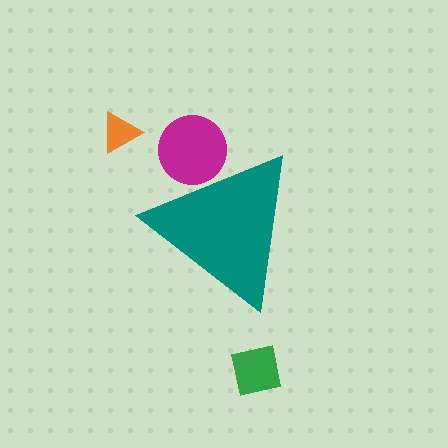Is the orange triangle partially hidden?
No, the orange triangle is fully visible.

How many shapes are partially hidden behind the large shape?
1 shape is partially hidden.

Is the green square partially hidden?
No, the green square is fully visible.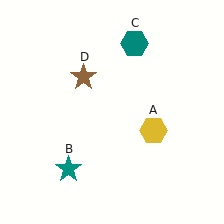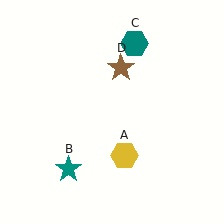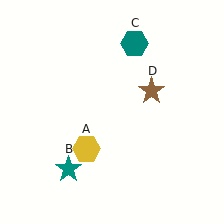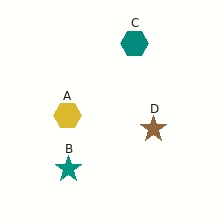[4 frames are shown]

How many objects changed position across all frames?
2 objects changed position: yellow hexagon (object A), brown star (object D).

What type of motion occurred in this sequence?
The yellow hexagon (object A), brown star (object D) rotated clockwise around the center of the scene.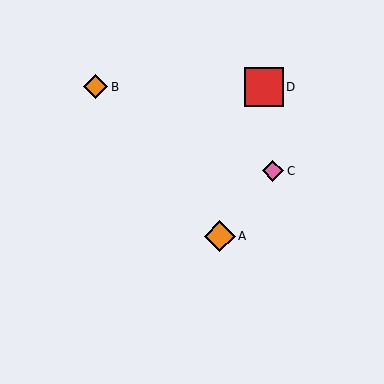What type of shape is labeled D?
Shape D is a red square.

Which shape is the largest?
The red square (labeled D) is the largest.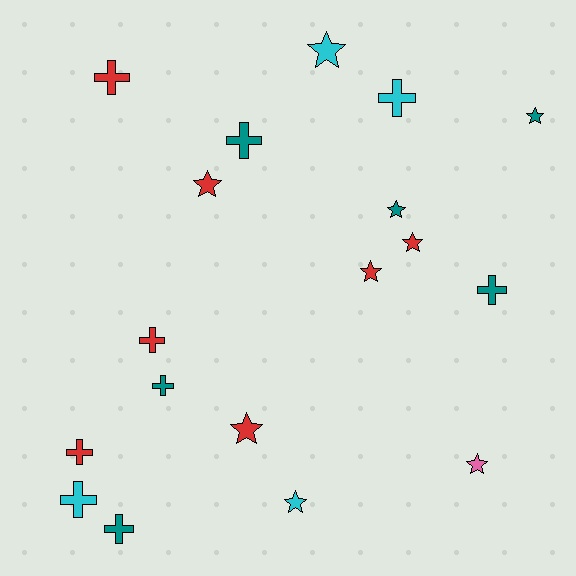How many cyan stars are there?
There are 2 cyan stars.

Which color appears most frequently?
Red, with 7 objects.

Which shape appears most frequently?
Star, with 9 objects.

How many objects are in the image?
There are 18 objects.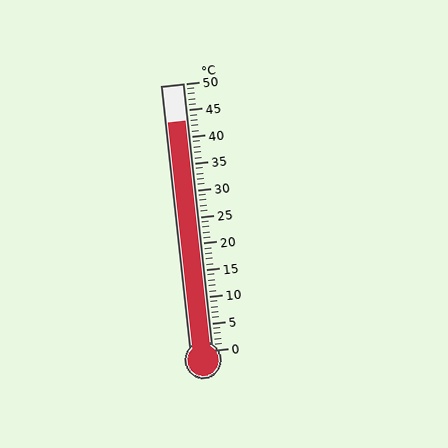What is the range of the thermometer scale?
The thermometer scale ranges from 0°C to 50°C.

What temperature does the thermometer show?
The thermometer shows approximately 43°C.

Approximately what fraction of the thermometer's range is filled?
The thermometer is filled to approximately 85% of its range.